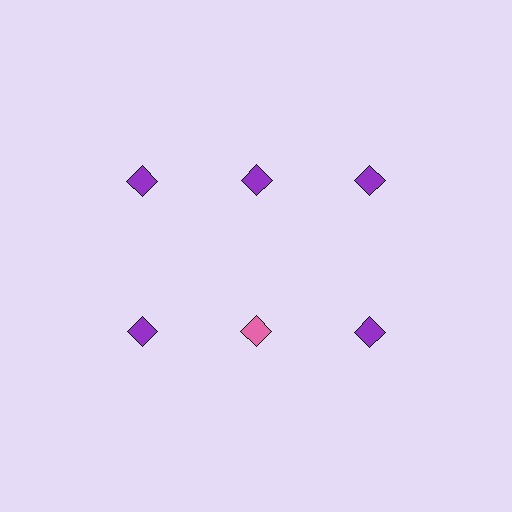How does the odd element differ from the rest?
It has a different color: pink instead of purple.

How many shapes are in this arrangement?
There are 6 shapes arranged in a grid pattern.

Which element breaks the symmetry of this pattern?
The pink diamond in the second row, second from left column breaks the symmetry. All other shapes are purple diamonds.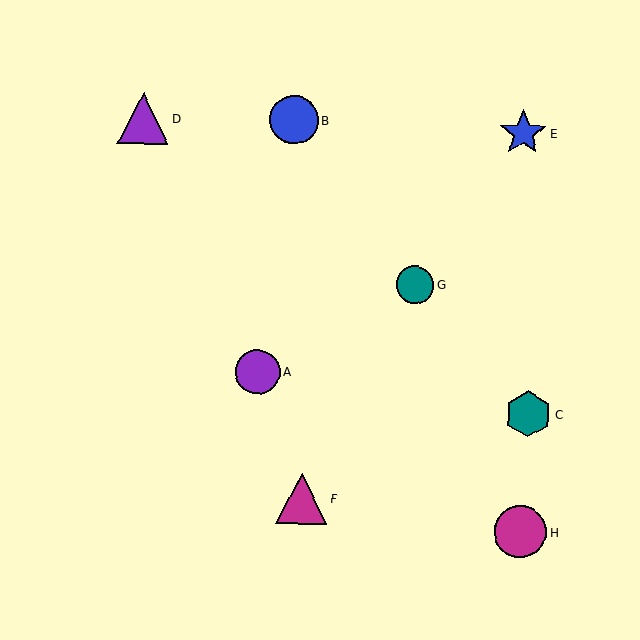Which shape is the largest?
The magenta circle (labeled H) is the largest.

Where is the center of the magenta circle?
The center of the magenta circle is at (521, 532).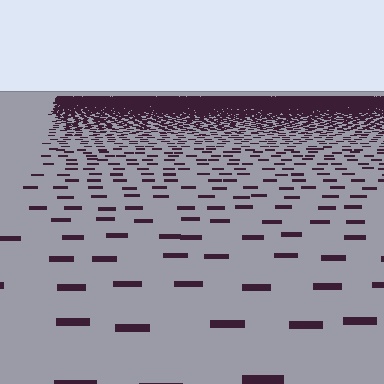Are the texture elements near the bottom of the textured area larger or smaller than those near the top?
Larger. Near the bottom, elements are closer to the viewer and appear at a bigger on-screen size.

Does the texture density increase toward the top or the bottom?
Density increases toward the top.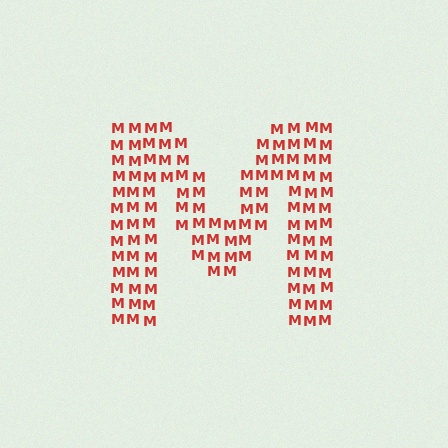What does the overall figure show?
The overall figure shows the letter M.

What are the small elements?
The small elements are letter M's.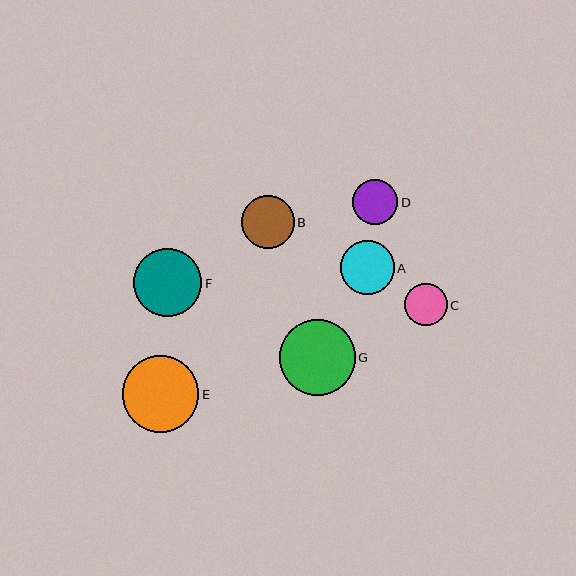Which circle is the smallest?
Circle C is the smallest with a size of approximately 43 pixels.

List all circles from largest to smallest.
From largest to smallest: E, G, F, A, B, D, C.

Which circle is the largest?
Circle E is the largest with a size of approximately 77 pixels.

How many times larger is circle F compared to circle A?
Circle F is approximately 1.3 times the size of circle A.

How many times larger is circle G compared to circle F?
Circle G is approximately 1.1 times the size of circle F.